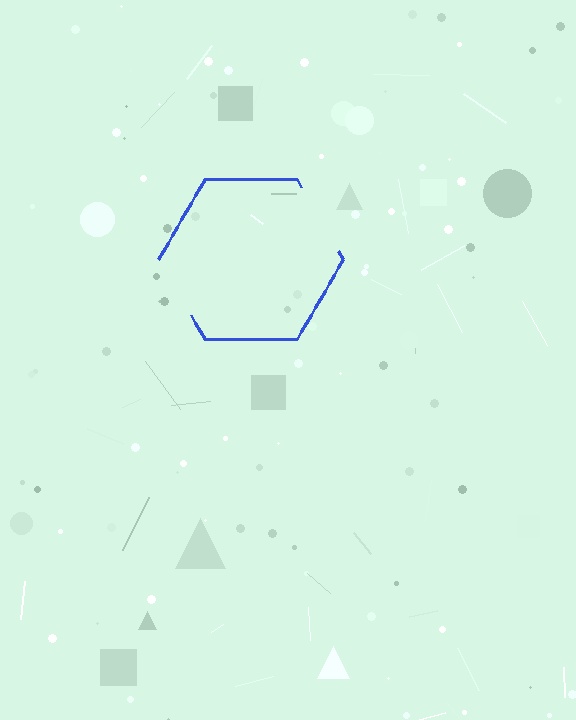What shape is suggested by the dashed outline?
The dashed outline suggests a hexagon.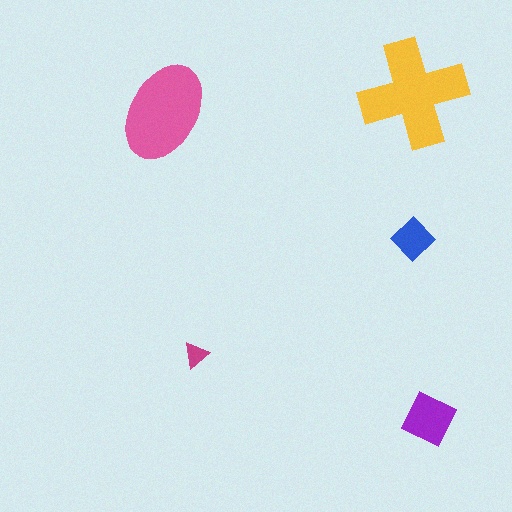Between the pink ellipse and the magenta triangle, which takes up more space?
The pink ellipse.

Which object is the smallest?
The magenta triangle.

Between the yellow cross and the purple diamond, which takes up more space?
The yellow cross.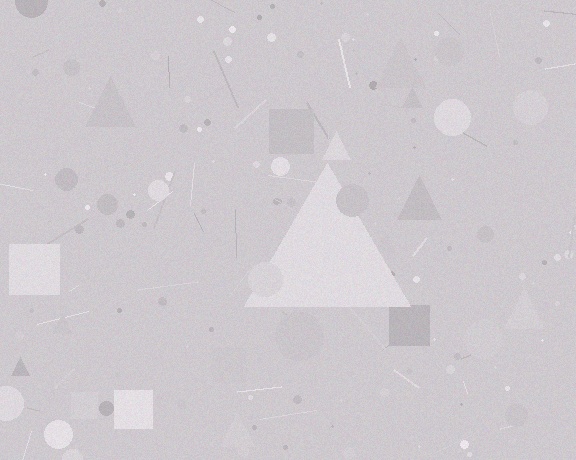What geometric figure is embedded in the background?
A triangle is embedded in the background.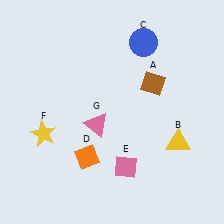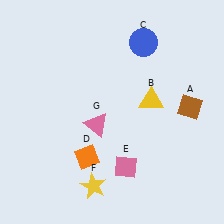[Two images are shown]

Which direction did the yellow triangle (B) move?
The yellow triangle (B) moved up.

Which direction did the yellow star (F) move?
The yellow star (F) moved down.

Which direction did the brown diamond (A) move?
The brown diamond (A) moved right.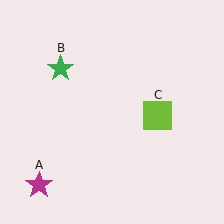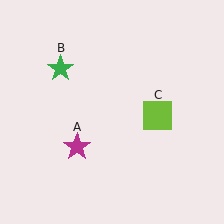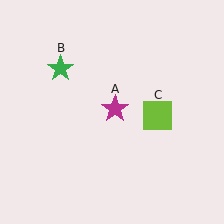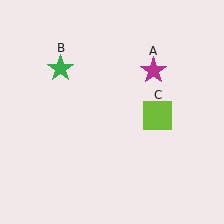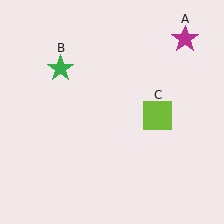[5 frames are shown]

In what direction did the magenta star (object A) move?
The magenta star (object A) moved up and to the right.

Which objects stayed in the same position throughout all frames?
Green star (object B) and lime square (object C) remained stationary.